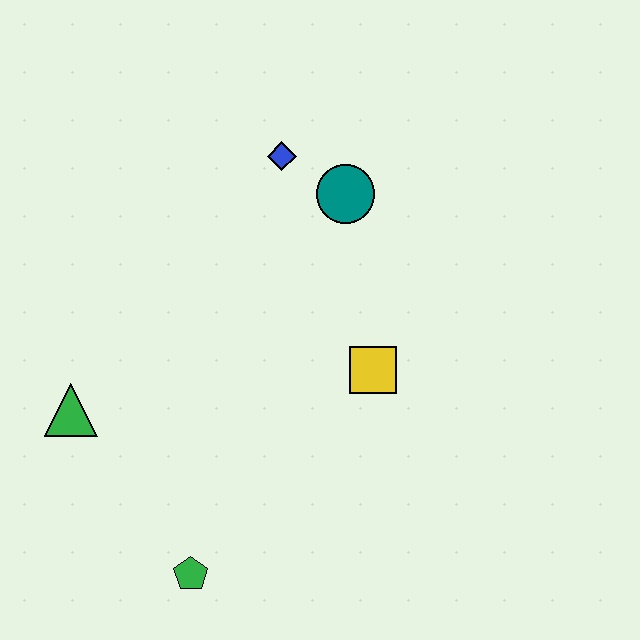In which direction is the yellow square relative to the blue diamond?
The yellow square is below the blue diamond.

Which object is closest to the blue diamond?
The teal circle is closest to the blue diamond.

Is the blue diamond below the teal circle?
No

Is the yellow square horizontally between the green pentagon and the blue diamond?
No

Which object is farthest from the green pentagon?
The blue diamond is farthest from the green pentagon.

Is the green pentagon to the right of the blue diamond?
No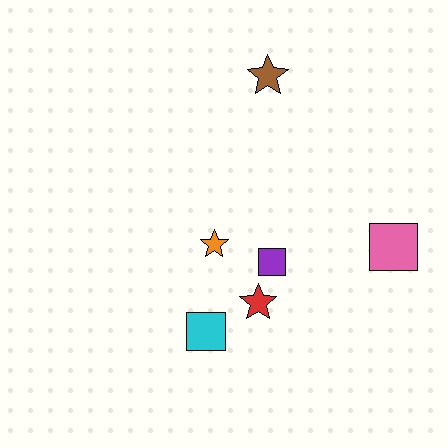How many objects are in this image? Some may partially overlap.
There are 6 objects.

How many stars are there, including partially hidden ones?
There are 3 stars.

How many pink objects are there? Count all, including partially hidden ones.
There is 1 pink object.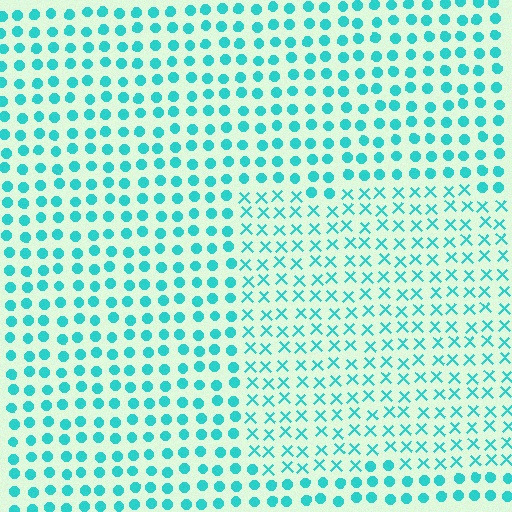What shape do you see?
I see a rectangle.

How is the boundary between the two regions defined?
The boundary is defined by a change in element shape: X marks inside vs. circles outside. All elements share the same color and spacing.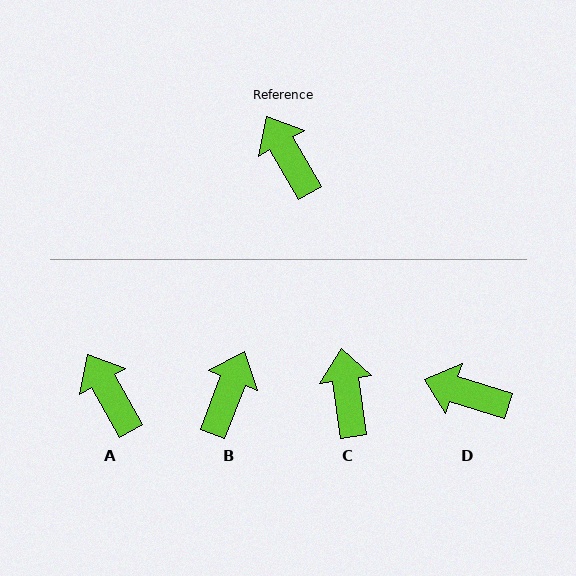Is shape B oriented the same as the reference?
No, it is off by about 51 degrees.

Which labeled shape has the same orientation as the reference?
A.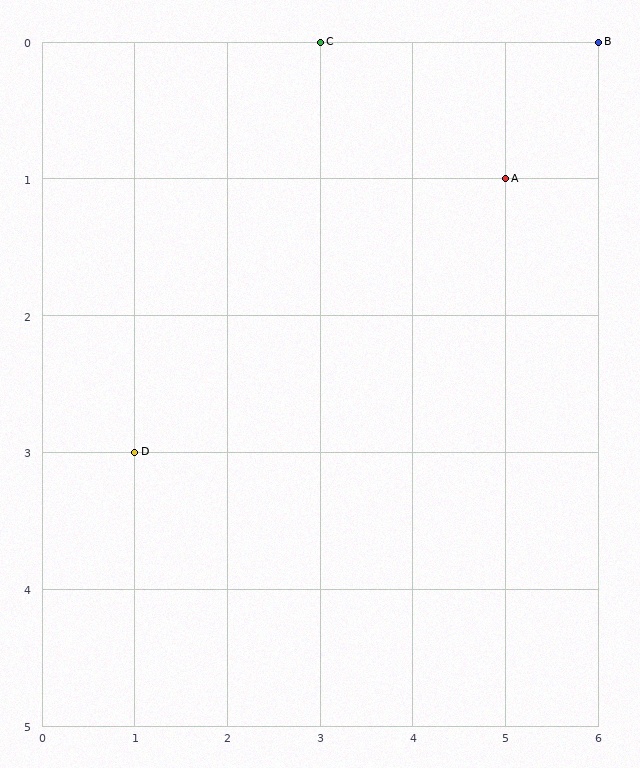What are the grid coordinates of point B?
Point B is at grid coordinates (6, 0).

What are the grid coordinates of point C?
Point C is at grid coordinates (3, 0).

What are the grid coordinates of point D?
Point D is at grid coordinates (1, 3).